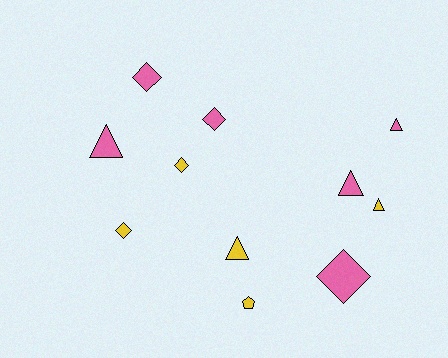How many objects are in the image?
There are 11 objects.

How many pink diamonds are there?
There are 3 pink diamonds.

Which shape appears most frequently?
Diamond, with 5 objects.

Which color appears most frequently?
Pink, with 6 objects.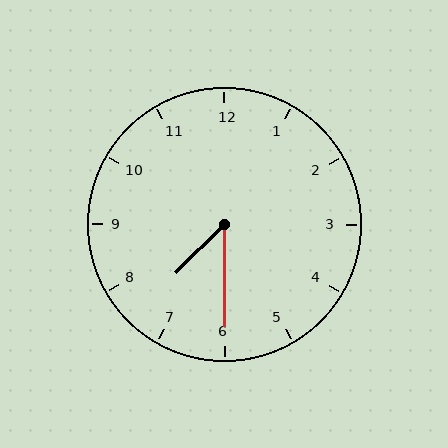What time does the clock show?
7:30.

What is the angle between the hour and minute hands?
Approximately 45 degrees.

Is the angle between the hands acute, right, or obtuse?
It is acute.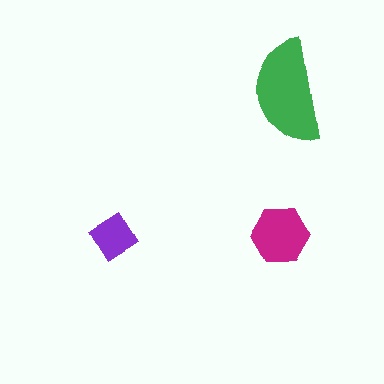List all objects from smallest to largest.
The purple diamond, the magenta hexagon, the green semicircle.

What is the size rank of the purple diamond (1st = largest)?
3rd.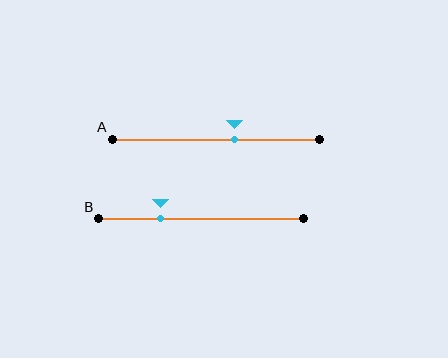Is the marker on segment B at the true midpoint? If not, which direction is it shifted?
No, the marker on segment B is shifted to the left by about 20% of the segment length.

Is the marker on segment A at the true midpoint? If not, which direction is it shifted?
No, the marker on segment A is shifted to the right by about 9% of the segment length.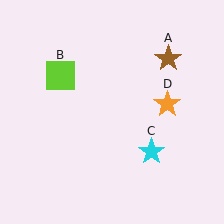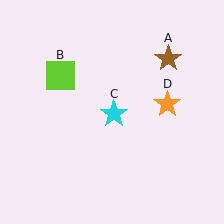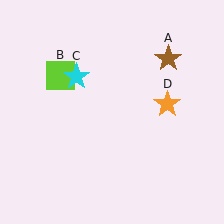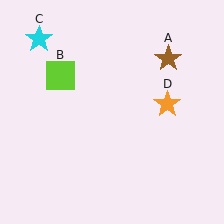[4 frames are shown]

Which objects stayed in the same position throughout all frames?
Brown star (object A) and lime square (object B) and orange star (object D) remained stationary.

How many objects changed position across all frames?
1 object changed position: cyan star (object C).